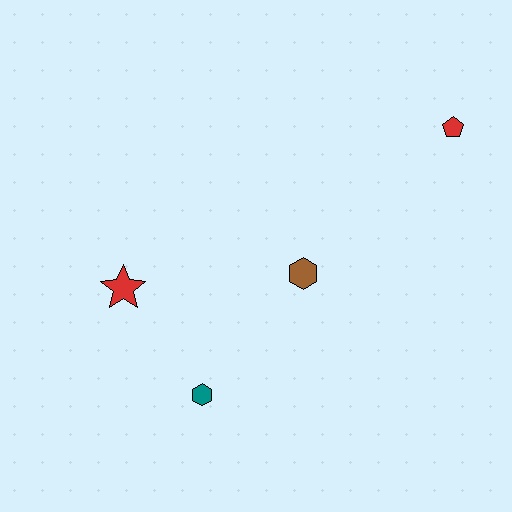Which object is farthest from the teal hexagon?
The red pentagon is farthest from the teal hexagon.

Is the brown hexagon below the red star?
No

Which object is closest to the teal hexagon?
The red star is closest to the teal hexagon.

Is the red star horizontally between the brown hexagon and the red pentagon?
No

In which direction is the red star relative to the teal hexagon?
The red star is above the teal hexagon.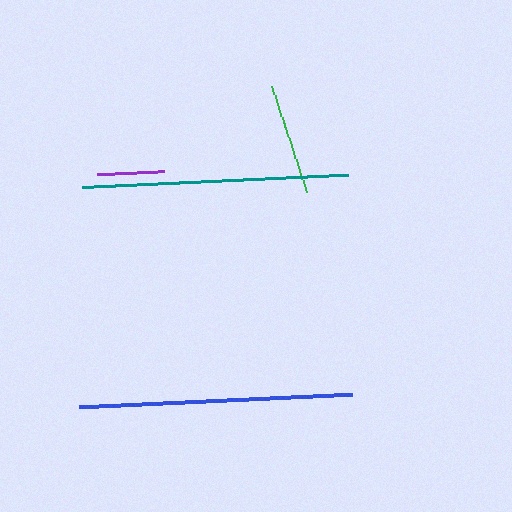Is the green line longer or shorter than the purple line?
The green line is longer than the purple line.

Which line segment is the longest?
The blue line is the longest at approximately 273 pixels.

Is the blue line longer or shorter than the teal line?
The blue line is longer than the teal line.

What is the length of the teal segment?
The teal segment is approximately 267 pixels long.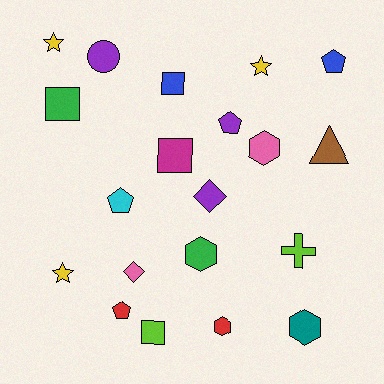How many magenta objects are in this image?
There is 1 magenta object.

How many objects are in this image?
There are 20 objects.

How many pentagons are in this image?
There are 4 pentagons.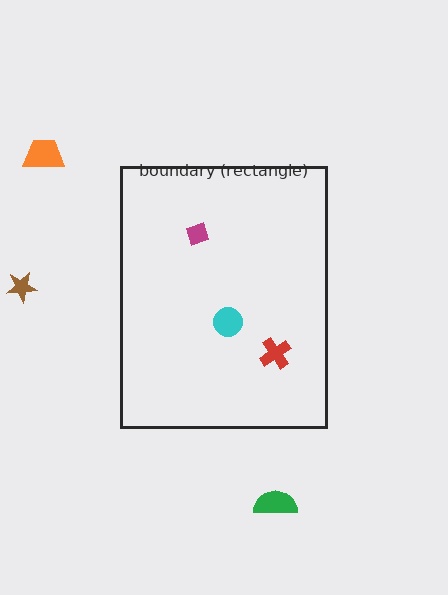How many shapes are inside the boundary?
3 inside, 3 outside.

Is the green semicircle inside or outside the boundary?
Outside.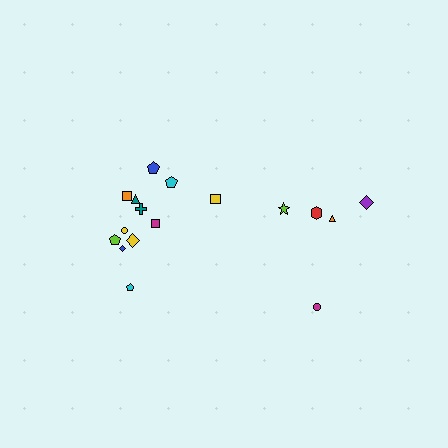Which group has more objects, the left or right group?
The left group.